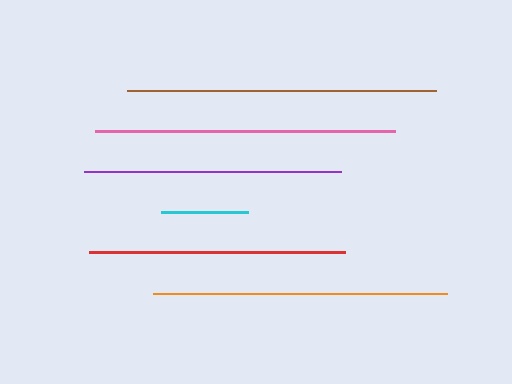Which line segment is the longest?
The brown line is the longest at approximately 309 pixels.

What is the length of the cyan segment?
The cyan segment is approximately 88 pixels long.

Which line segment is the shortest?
The cyan line is the shortest at approximately 88 pixels.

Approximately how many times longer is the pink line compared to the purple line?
The pink line is approximately 1.2 times the length of the purple line.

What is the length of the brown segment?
The brown segment is approximately 309 pixels long.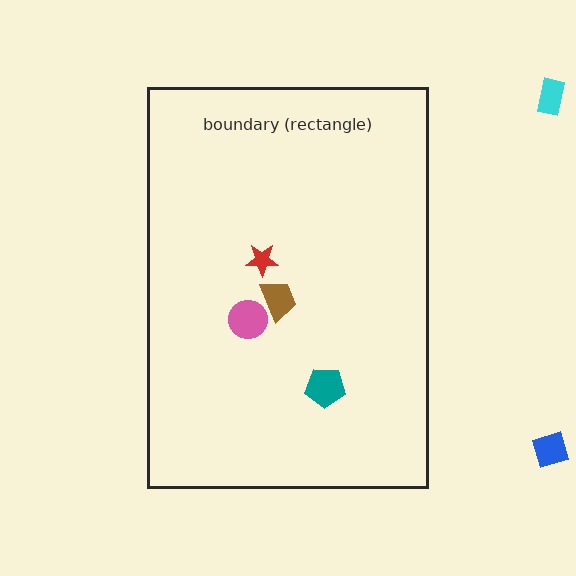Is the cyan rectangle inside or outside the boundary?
Outside.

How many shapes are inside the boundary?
4 inside, 2 outside.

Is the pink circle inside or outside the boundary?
Inside.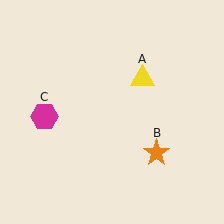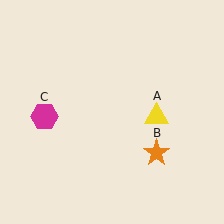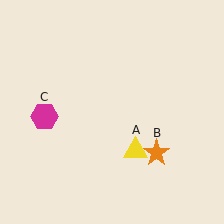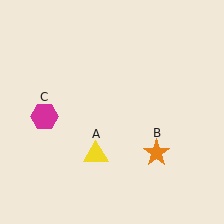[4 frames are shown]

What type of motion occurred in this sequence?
The yellow triangle (object A) rotated clockwise around the center of the scene.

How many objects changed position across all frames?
1 object changed position: yellow triangle (object A).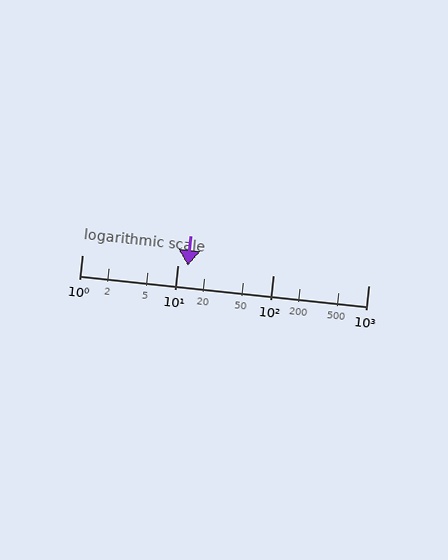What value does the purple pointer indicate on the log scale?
The pointer indicates approximately 13.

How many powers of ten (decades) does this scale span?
The scale spans 3 decades, from 1 to 1000.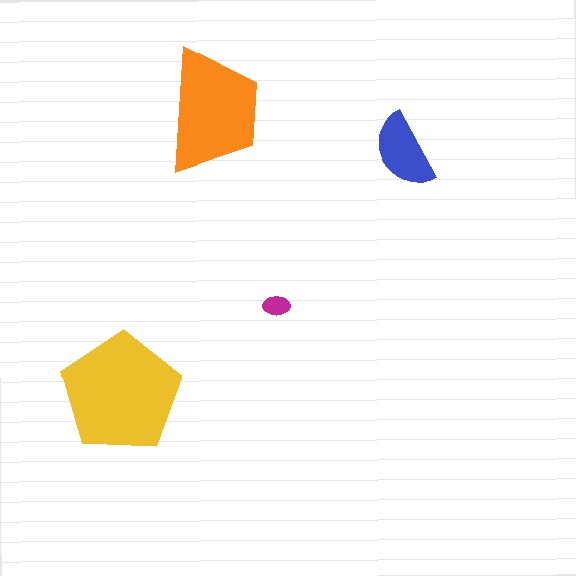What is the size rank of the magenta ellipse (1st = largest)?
4th.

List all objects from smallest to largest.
The magenta ellipse, the blue semicircle, the orange trapezoid, the yellow pentagon.